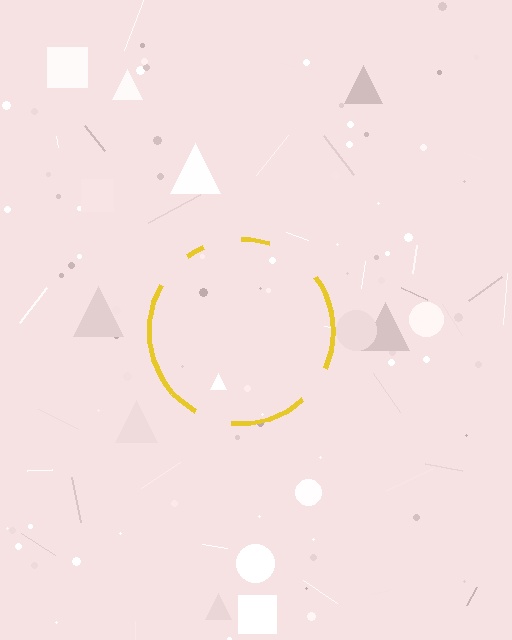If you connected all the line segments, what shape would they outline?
They would outline a circle.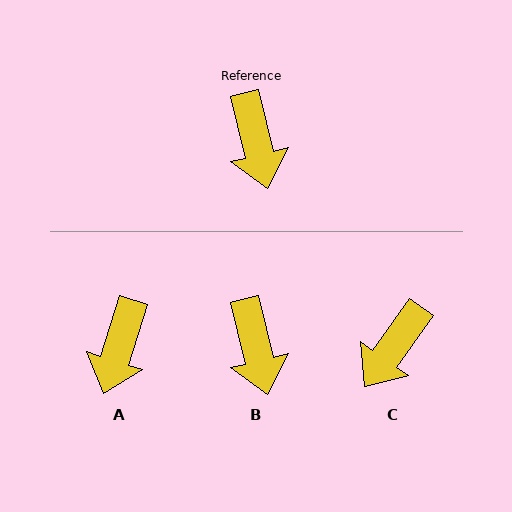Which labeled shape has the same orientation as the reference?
B.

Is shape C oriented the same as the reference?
No, it is off by about 49 degrees.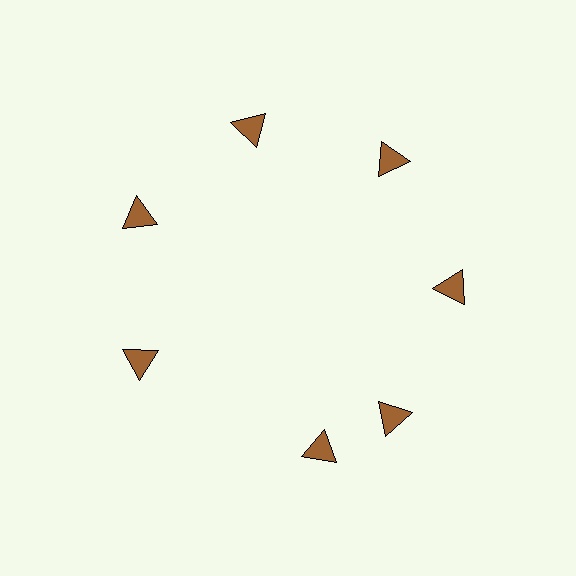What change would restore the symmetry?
The symmetry would be restored by rotating it back into even spacing with its neighbors so that all 7 triangles sit at equal angles and equal distance from the center.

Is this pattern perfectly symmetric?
No. The 7 brown triangles are arranged in a ring, but one element near the 6 o'clock position is rotated out of alignment along the ring, breaking the 7-fold rotational symmetry.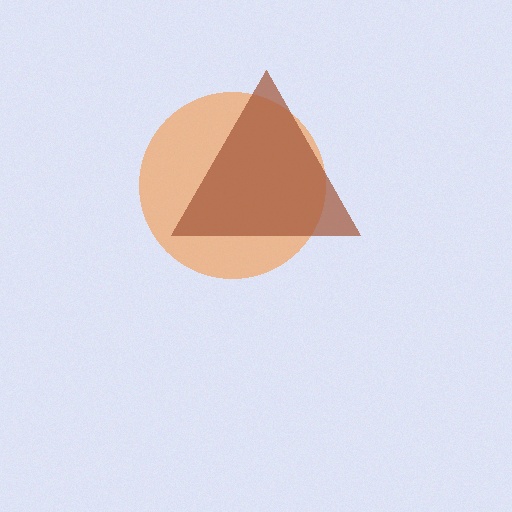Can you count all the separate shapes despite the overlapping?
Yes, there are 2 separate shapes.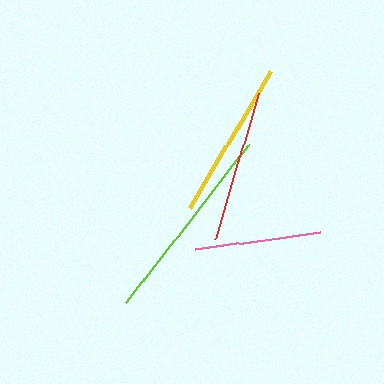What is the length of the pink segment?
The pink segment is approximately 125 pixels long.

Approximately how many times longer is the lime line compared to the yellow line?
The lime line is approximately 1.3 times the length of the yellow line.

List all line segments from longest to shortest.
From longest to shortest: lime, yellow, red, pink.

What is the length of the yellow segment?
The yellow segment is approximately 160 pixels long.